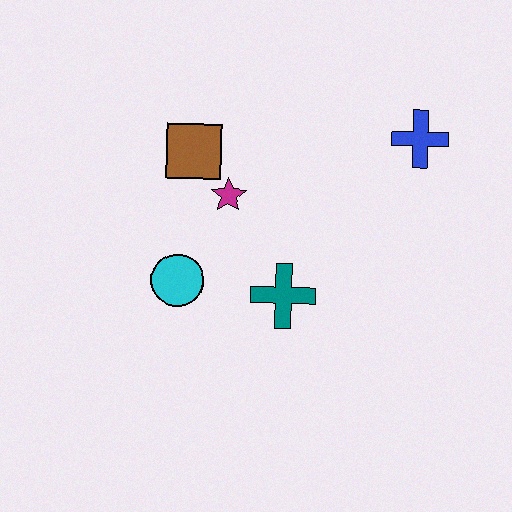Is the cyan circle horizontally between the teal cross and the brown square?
No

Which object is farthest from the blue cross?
The cyan circle is farthest from the blue cross.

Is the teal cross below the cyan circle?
Yes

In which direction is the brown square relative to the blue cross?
The brown square is to the left of the blue cross.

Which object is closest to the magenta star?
The brown square is closest to the magenta star.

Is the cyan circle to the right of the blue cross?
No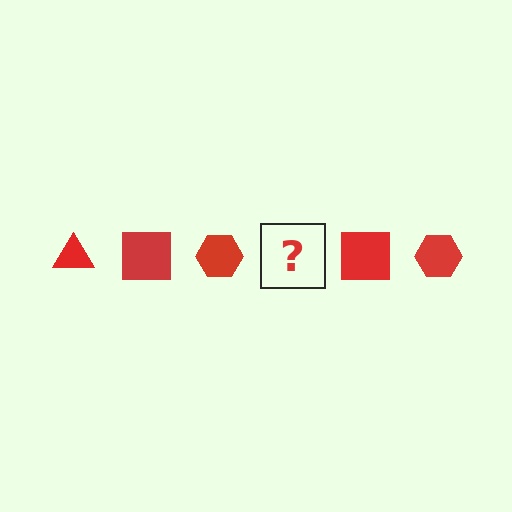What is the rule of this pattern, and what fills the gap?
The rule is that the pattern cycles through triangle, square, hexagon shapes in red. The gap should be filled with a red triangle.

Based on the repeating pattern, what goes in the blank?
The blank should be a red triangle.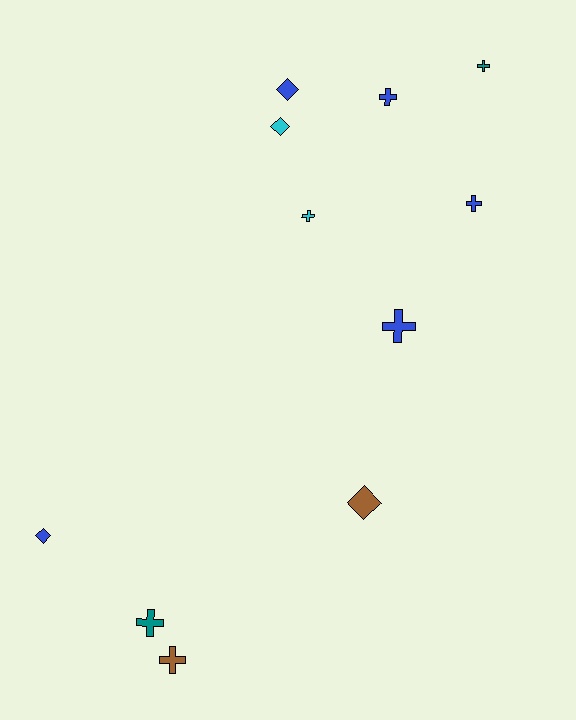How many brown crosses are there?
There is 1 brown cross.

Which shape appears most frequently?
Cross, with 7 objects.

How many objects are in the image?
There are 11 objects.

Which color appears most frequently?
Blue, with 5 objects.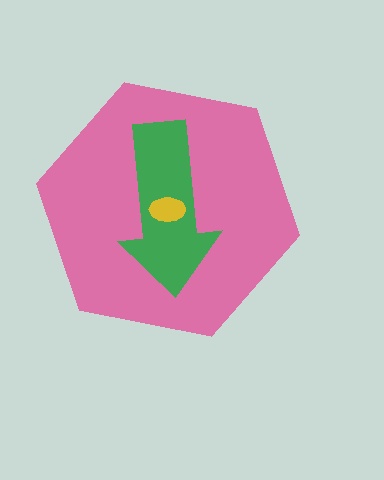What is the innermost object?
The yellow ellipse.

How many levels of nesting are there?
3.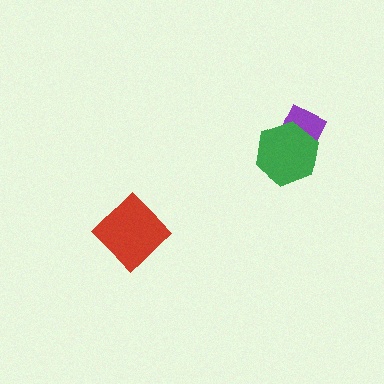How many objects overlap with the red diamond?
0 objects overlap with the red diamond.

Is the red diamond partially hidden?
No, no other shape covers it.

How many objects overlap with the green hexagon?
1 object overlaps with the green hexagon.